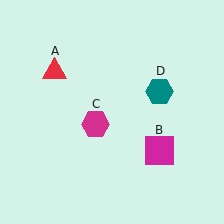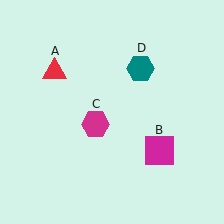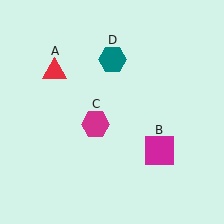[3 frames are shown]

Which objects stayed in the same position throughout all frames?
Red triangle (object A) and magenta square (object B) and magenta hexagon (object C) remained stationary.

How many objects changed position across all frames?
1 object changed position: teal hexagon (object D).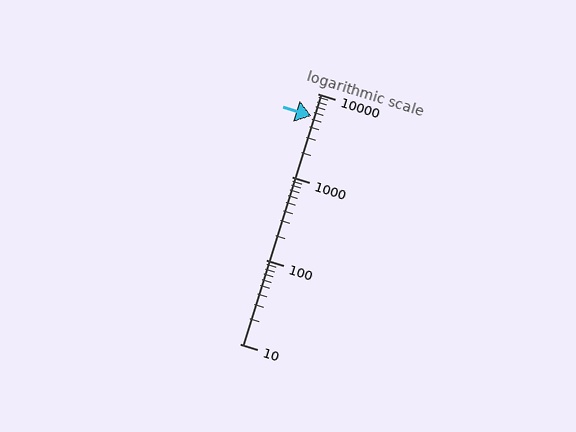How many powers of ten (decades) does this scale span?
The scale spans 3 decades, from 10 to 10000.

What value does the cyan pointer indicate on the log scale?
The pointer indicates approximately 5400.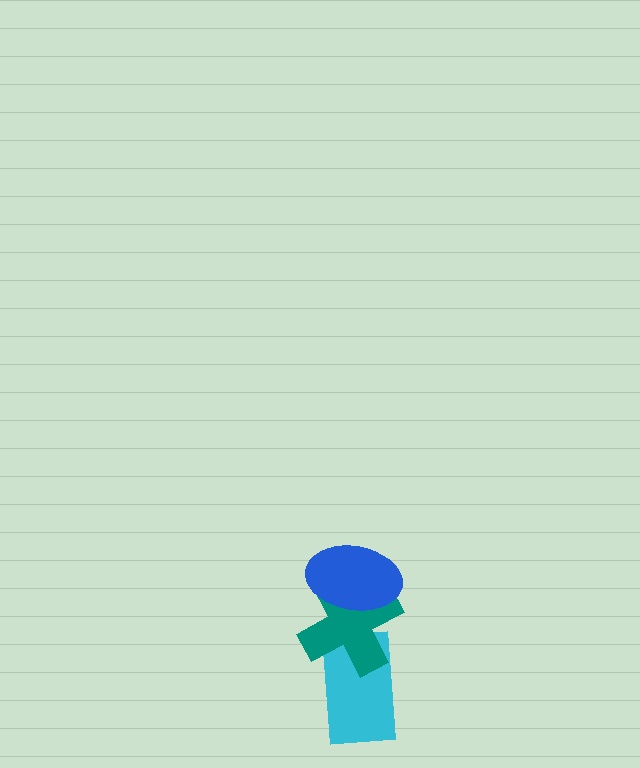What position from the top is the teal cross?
The teal cross is 2nd from the top.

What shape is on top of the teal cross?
The blue ellipse is on top of the teal cross.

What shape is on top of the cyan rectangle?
The teal cross is on top of the cyan rectangle.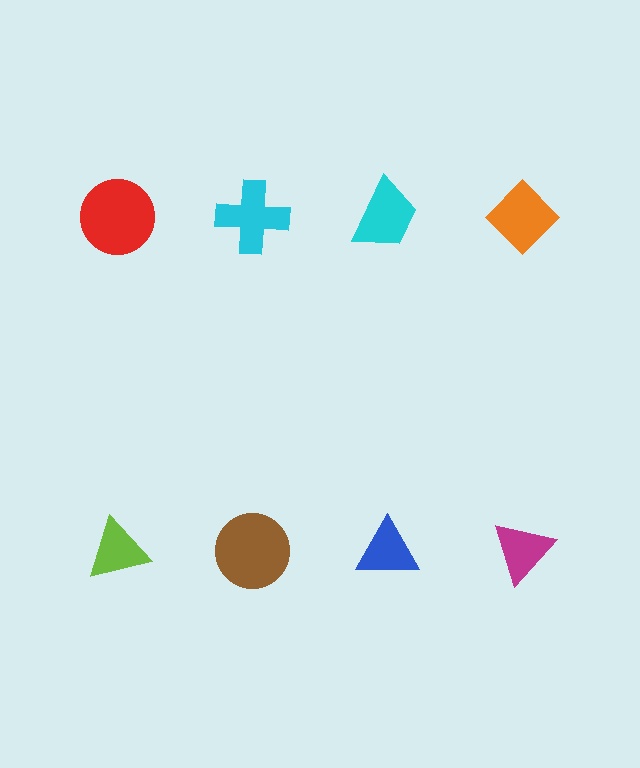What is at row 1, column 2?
A cyan cross.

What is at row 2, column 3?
A blue triangle.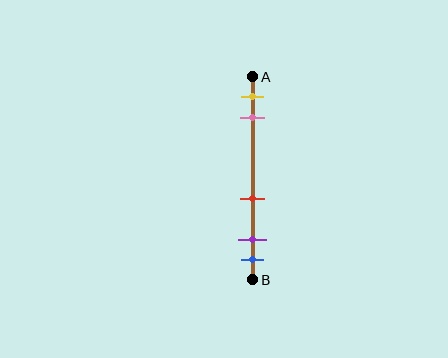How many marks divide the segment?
There are 5 marks dividing the segment.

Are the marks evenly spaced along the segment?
No, the marks are not evenly spaced.